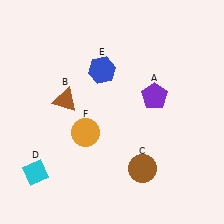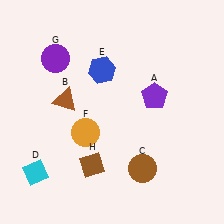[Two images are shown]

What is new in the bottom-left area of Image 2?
A brown diamond (H) was added in the bottom-left area of Image 2.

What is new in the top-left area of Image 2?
A purple circle (G) was added in the top-left area of Image 2.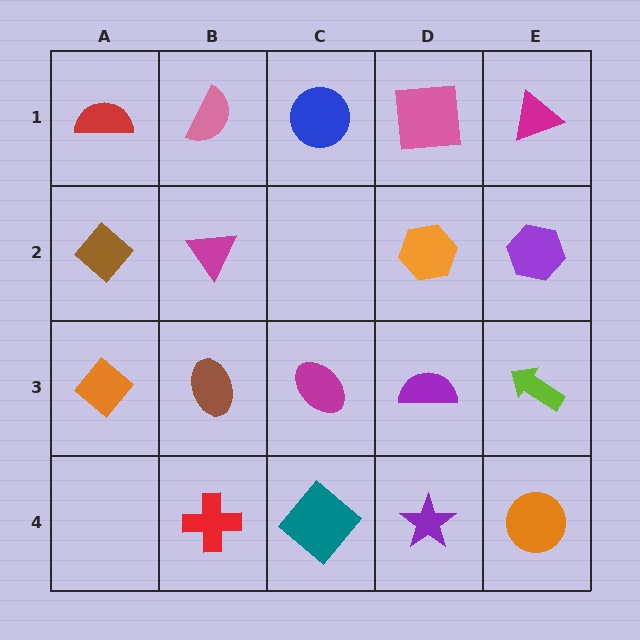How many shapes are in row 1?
5 shapes.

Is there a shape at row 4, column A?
No, that cell is empty.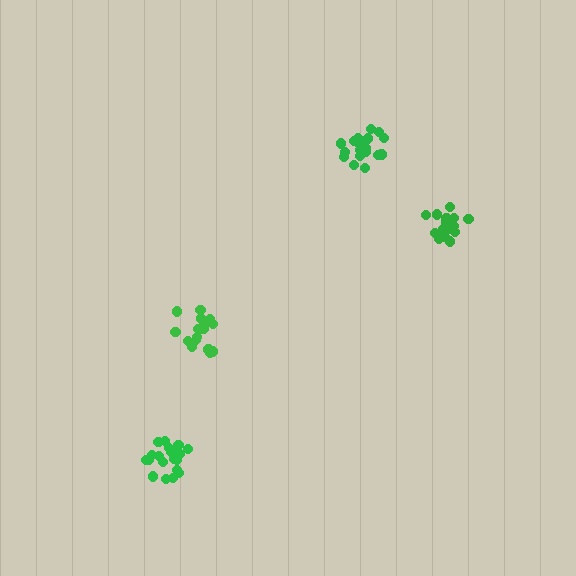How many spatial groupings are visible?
There are 4 spatial groupings.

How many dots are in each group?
Group 1: 19 dots, Group 2: 20 dots, Group 3: 17 dots, Group 4: 20 dots (76 total).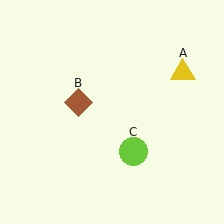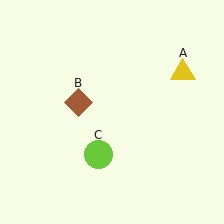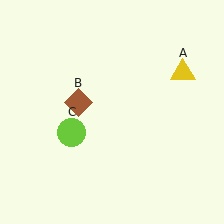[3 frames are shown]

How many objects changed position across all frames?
1 object changed position: lime circle (object C).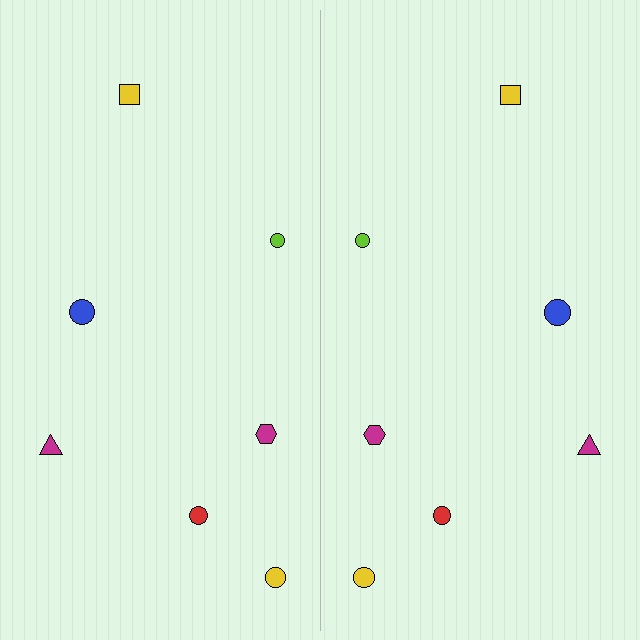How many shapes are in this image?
There are 14 shapes in this image.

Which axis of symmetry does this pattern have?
The pattern has a vertical axis of symmetry running through the center of the image.